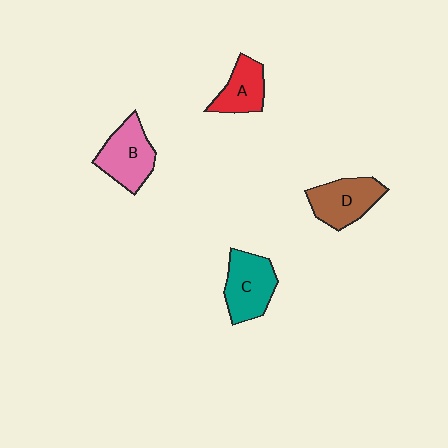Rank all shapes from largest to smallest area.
From largest to smallest: C (teal), B (pink), D (brown), A (red).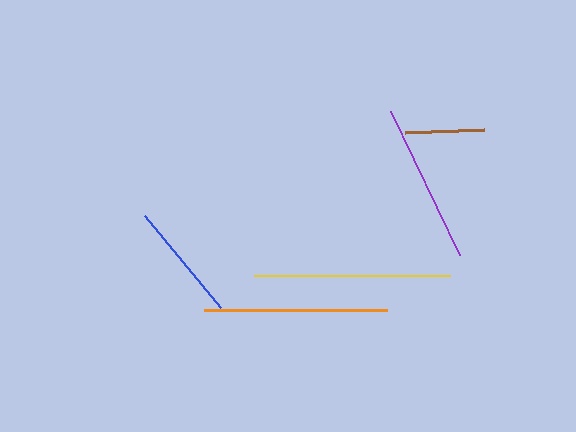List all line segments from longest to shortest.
From longest to shortest: yellow, orange, purple, blue, brown.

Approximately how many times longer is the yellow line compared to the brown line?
The yellow line is approximately 2.5 times the length of the brown line.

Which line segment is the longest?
The yellow line is the longest at approximately 196 pixels.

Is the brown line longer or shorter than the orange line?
The orange line is longer than the brown line.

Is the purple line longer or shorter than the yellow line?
The yellow line is longer than the purple line.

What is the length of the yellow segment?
The yellow segment is approximately 196 pixels long.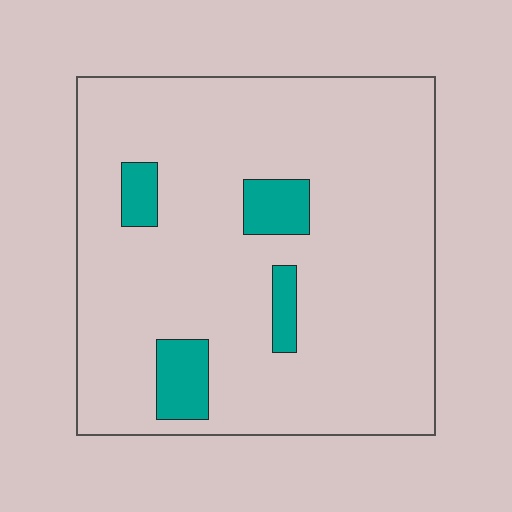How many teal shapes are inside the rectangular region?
4.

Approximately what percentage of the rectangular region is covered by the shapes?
Approximately 10%.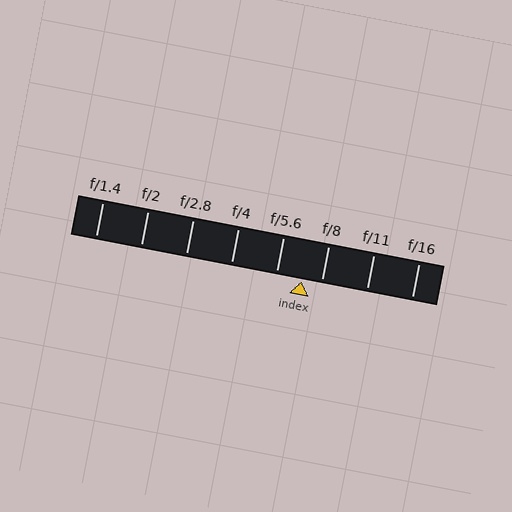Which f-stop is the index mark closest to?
The index mark is closest to f/8.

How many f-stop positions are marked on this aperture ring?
There are 8 f-stop positions marked.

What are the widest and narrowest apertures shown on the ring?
The widest aperture shown is f/1.4 and the narrowest is f/16.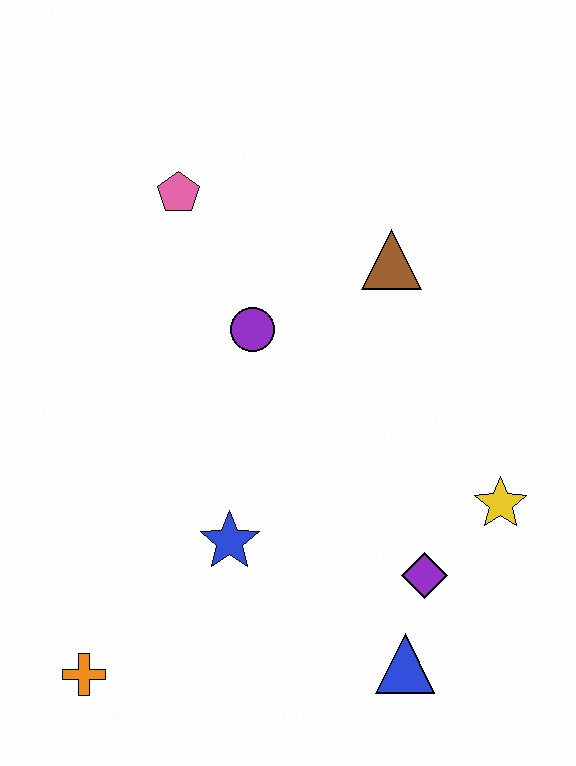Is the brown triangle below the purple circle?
No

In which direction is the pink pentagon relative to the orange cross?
The pink pentagon is above the orange cross.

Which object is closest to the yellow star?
The purple diamond is closest to the yellow star.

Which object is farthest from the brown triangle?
The orange cross is farthest from the brown triangle.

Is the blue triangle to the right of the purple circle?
Yes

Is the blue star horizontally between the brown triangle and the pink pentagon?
Yes